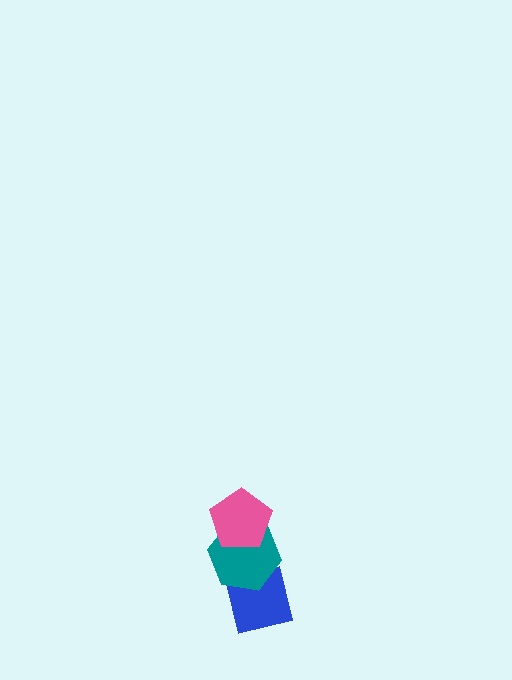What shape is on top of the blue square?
The teal hexagon is on top of the blue square.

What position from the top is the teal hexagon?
The teal hexagon is 2nd from the top.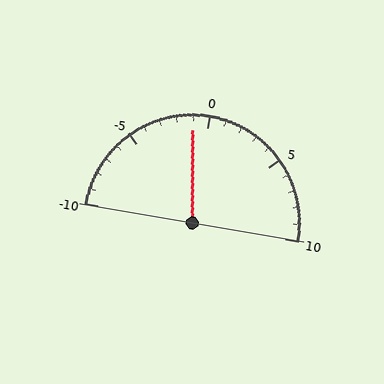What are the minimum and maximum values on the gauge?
The gauge ranges from -10 to 10.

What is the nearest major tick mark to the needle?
The nearest major tick mark is 0.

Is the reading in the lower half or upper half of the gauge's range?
The reading is in the lower half of the range (-10 to 10).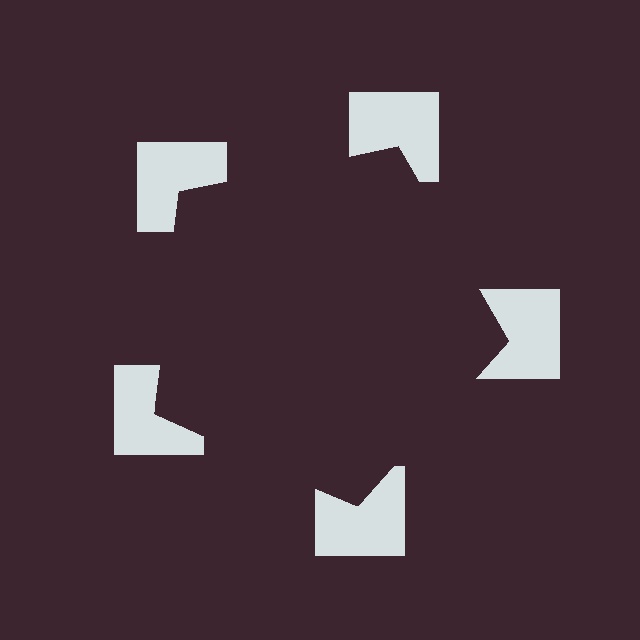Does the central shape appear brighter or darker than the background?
It typically appears slightly darker than the background, even though no actual brightness change is drawn.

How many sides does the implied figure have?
5 sides.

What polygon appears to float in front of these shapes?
An illusory pentagon — its edges are inferred from the aligned wedge cuts in the notched squares, not physically drawn.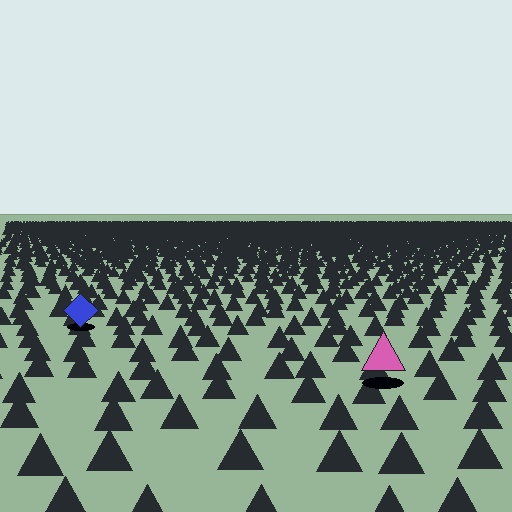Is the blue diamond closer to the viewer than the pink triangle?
No. The pink triangle is closer — you can tell from the texture gradient: the ground texture is coarser near it.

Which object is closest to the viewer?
The pink triangle is closest. The texture marks near it are larger and more spread out.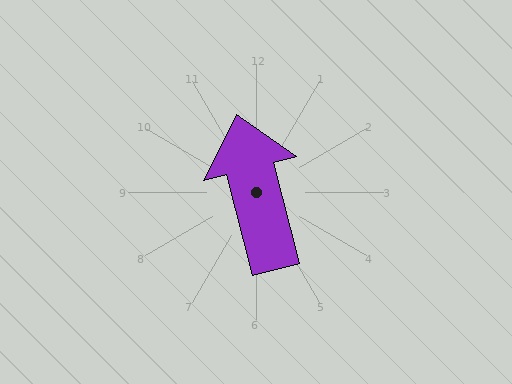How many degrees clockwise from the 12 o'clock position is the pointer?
Approximately 346 degrees.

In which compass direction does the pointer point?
North.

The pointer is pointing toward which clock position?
Roughly 12 o'clock.